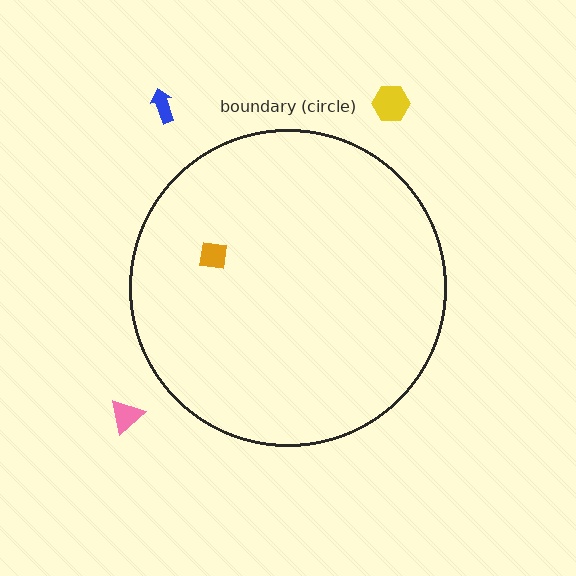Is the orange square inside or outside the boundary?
Inside.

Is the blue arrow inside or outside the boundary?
Outside.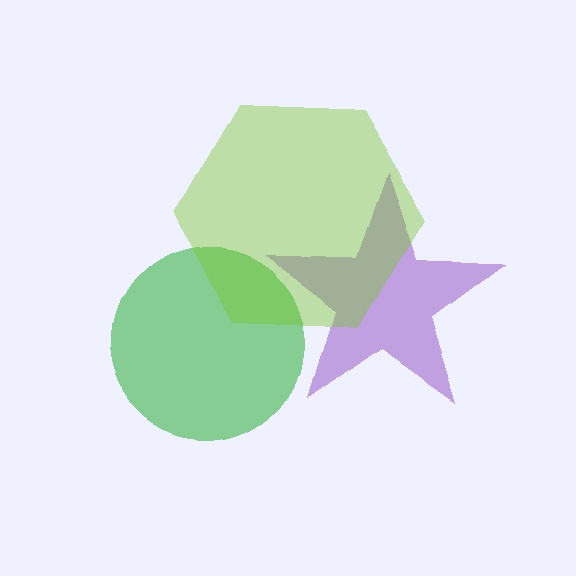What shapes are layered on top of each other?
The layered shapes are: a green circle, a purple star, a lime hexagon.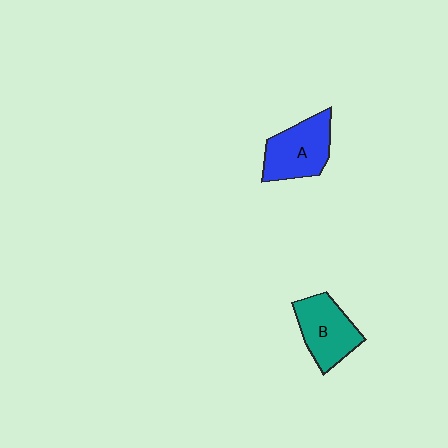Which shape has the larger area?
Shape A (blue).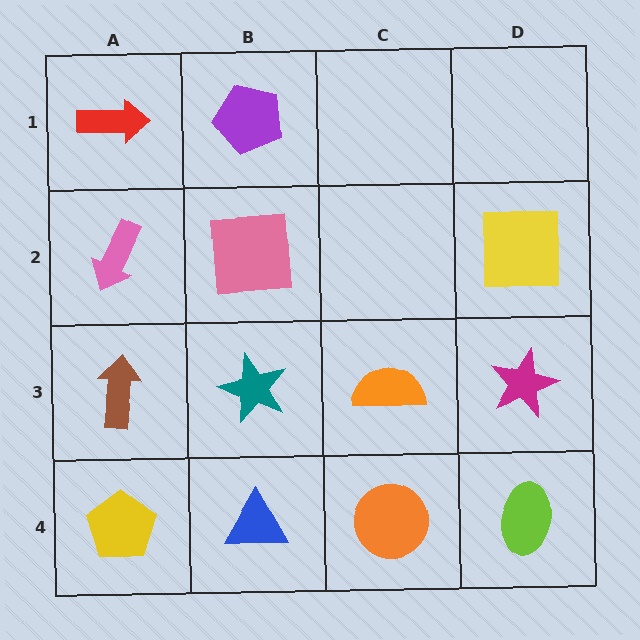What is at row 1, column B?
A purple pentagon.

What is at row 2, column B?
A pink square.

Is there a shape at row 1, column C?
No, that cell is empty.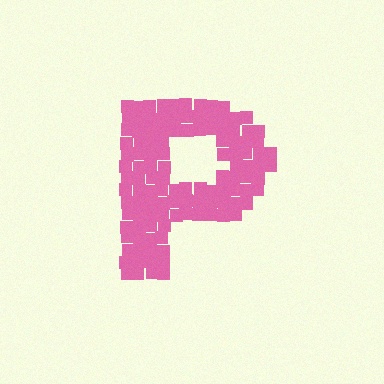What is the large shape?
The large shape is the letter P.